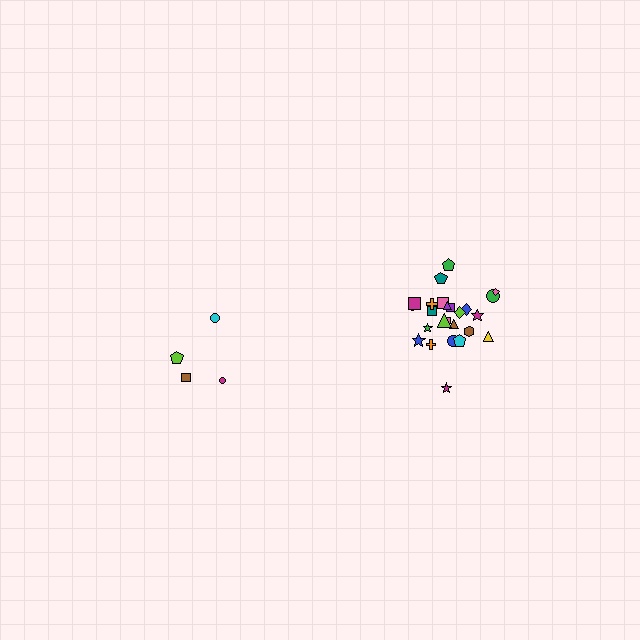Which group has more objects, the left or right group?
The right group.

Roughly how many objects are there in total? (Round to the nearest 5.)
Roughly 30 objects in total.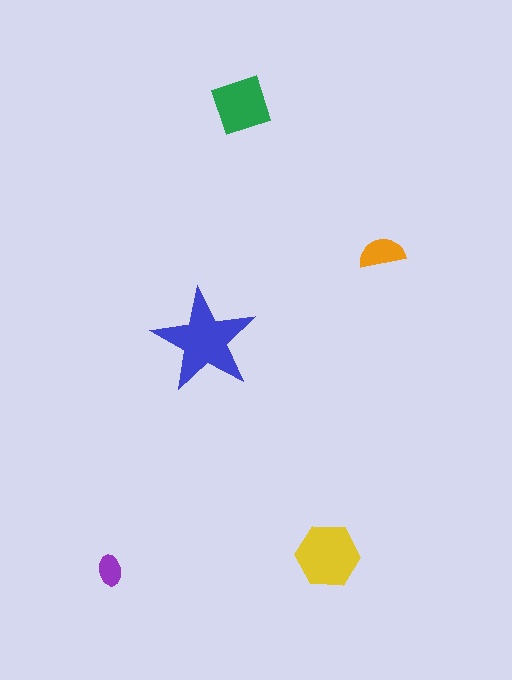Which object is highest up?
The green diamond is topmost.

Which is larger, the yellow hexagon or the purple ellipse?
The yellow hexagon.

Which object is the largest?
The blue star.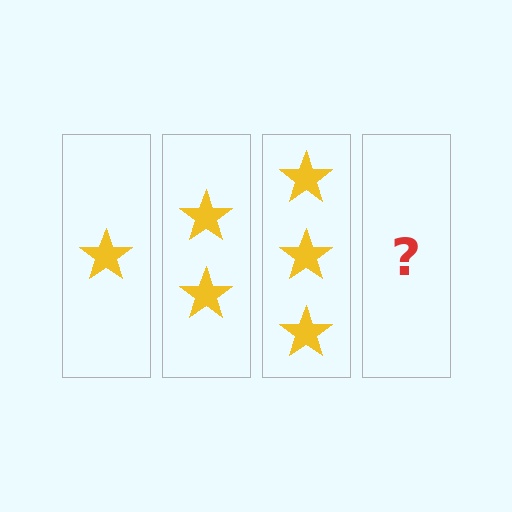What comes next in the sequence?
The next element should be 4 stars.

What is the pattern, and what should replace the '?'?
The pattern is that each step adds one more star. The '?' should be 4 stars.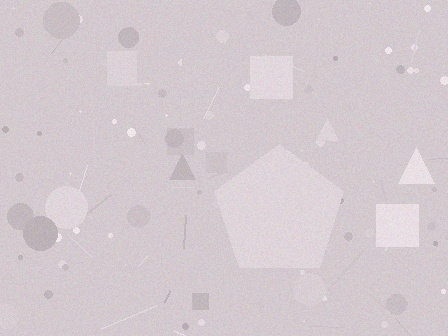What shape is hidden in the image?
A pentagon is hidden in the image.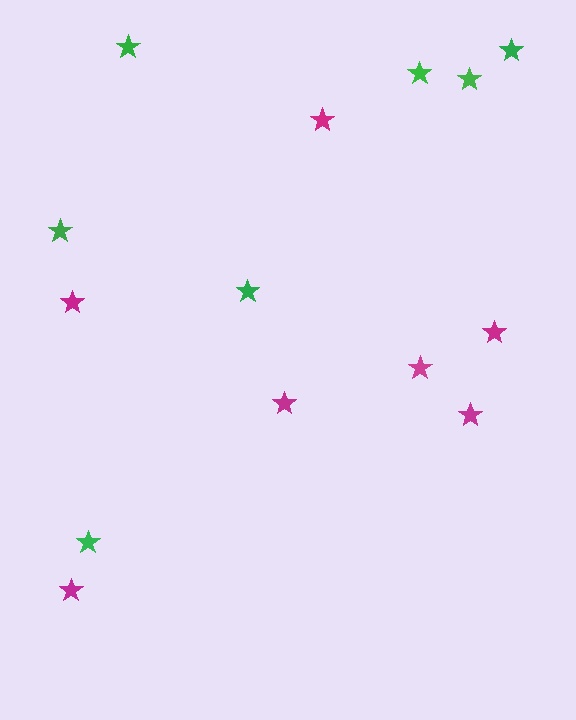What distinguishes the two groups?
There are 2 groups: one group of magenta stars (7) and one group of green stars (7).